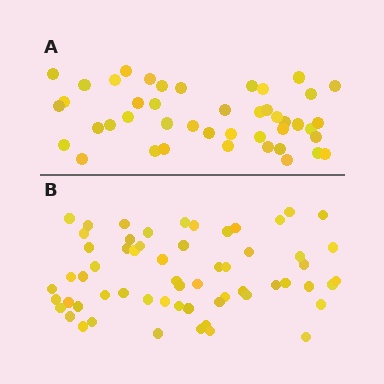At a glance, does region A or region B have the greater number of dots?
Region B (the bottom region) has more dots.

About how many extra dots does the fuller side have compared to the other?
Region B has approximately 15 more dots than region A.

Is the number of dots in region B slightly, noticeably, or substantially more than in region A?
Region B has noticeably more, but not dramatically so. The ratio is roughly 1.4 to 1.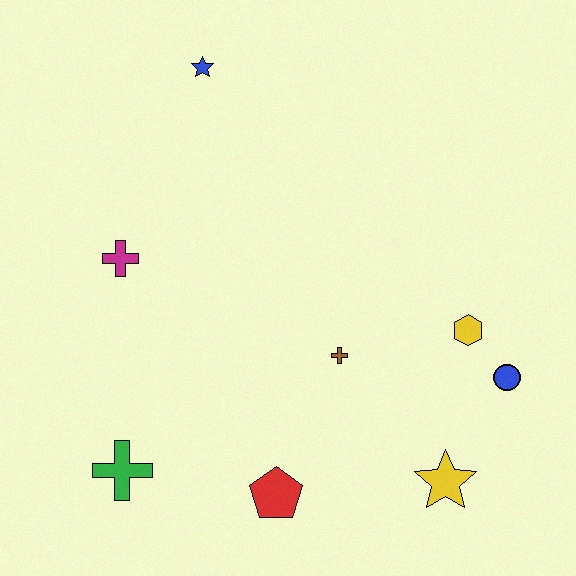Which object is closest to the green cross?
The red pentagon is closest to the green cross.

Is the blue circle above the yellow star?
Yes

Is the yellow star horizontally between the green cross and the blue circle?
Yes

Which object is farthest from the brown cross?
The blue star is farthest from the brown cross.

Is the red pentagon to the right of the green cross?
Yes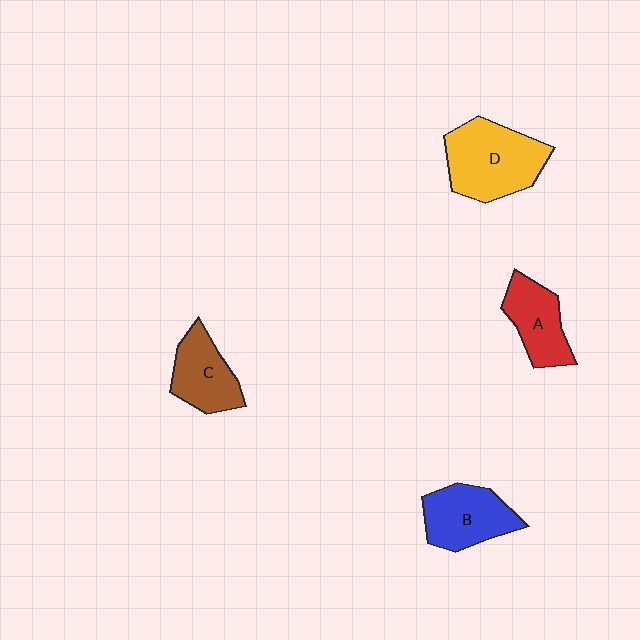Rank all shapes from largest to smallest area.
From largest to smallest: D (yellow), B (blue), C (brown), A (red).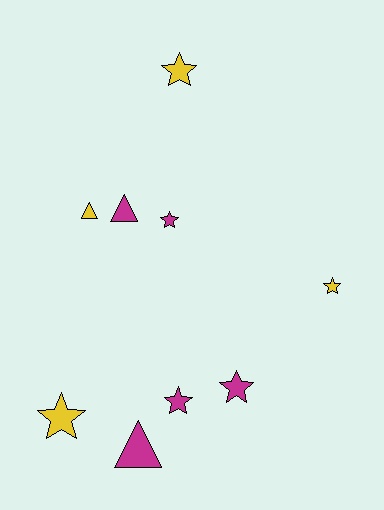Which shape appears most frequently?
Star, with 6 objects.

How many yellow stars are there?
There are 3 yellow stars.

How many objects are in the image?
There are 9 objects.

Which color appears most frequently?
Magenta, with 5 objects.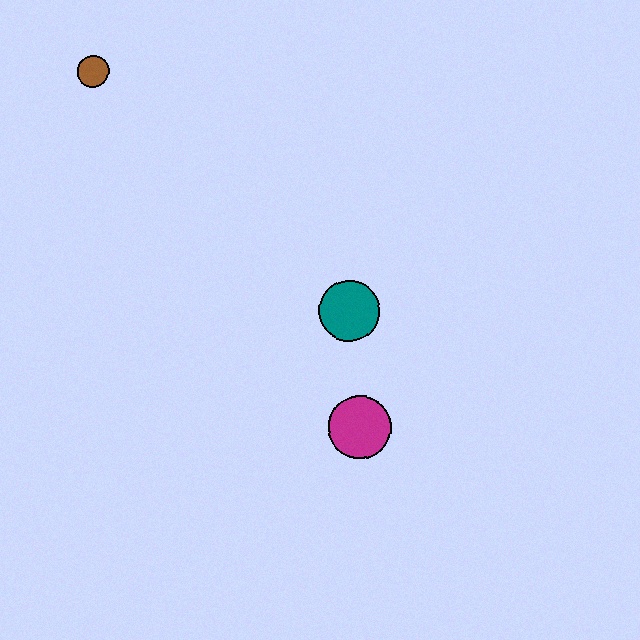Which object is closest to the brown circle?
The teal circle is closest to the brown circle.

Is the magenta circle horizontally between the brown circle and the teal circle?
No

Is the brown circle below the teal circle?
No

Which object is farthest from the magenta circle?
The brown circle is farthest from the magenta circle.